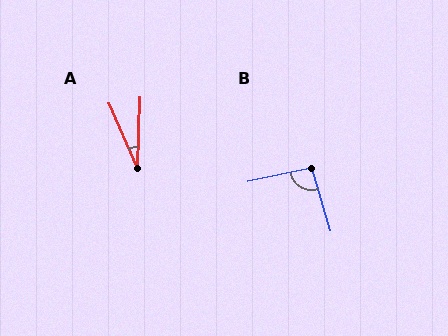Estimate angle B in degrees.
Approximately 94 degrees.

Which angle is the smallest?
A, at approximately 25 degrees.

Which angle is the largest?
B, at approximately 94 degrees.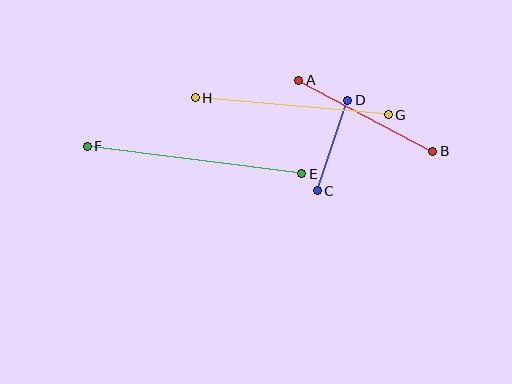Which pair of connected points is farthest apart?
Points E and F are farthest apart.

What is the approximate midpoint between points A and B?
The midpoint is at approximately (366, 116) pixels.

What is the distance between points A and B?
The distance is approximately 152 pixels.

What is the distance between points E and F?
The distance is approximately 216 pixels.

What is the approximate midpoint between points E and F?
The midpoint is at approximately (195, 160) pixels.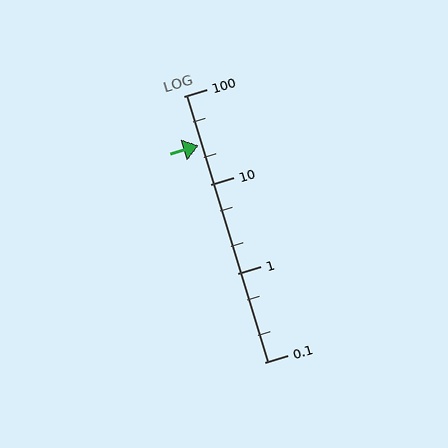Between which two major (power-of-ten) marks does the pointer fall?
The pointer is between 10 and 100.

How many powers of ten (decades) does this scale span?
The scale spans 3 decades, from 0.1 to 100.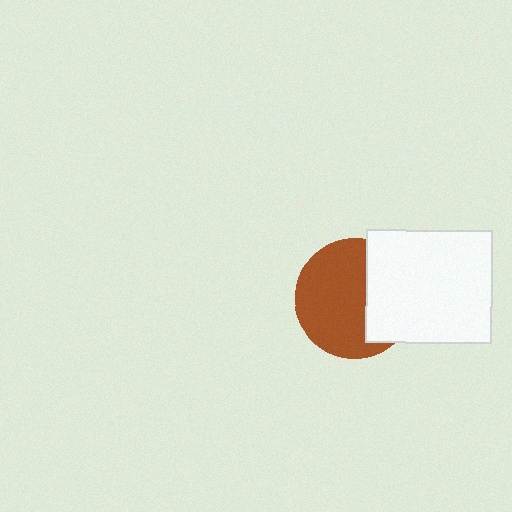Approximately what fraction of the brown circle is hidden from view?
Roughly 37% of the brown circle is hidden behind the white rectangle.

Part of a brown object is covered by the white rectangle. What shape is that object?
It is a circle.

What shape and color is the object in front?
The object in front is a white rectangle.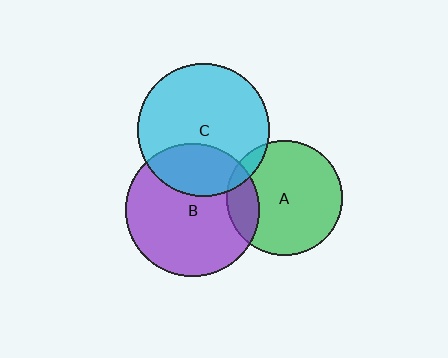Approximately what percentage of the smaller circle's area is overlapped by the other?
Approximately 10%.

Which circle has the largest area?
Circle B (purple).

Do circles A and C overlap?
Yes.